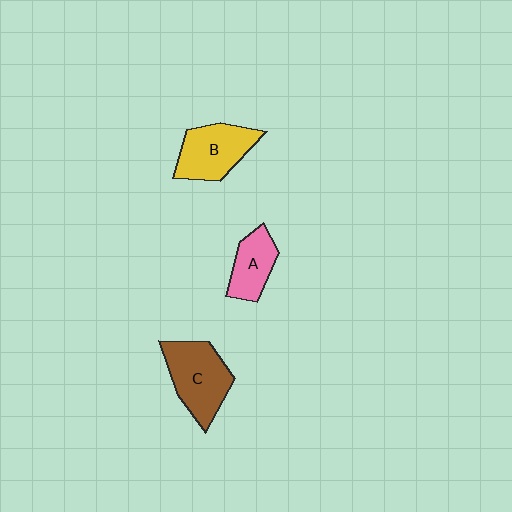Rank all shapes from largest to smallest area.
From largest to smallest: C (brown), B (yellow), A (pink).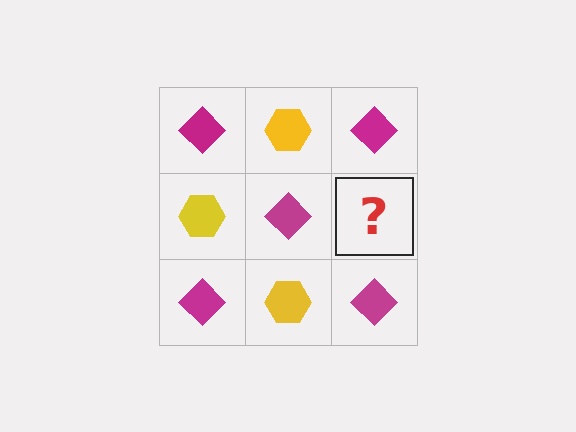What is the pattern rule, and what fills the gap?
The rule is that it alternates magenta diamond and yellow hexagon in a checkerboard pattern. The gap should be filled with a yellow hexagon.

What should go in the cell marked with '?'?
The missing cell should contain a yellow hexagon.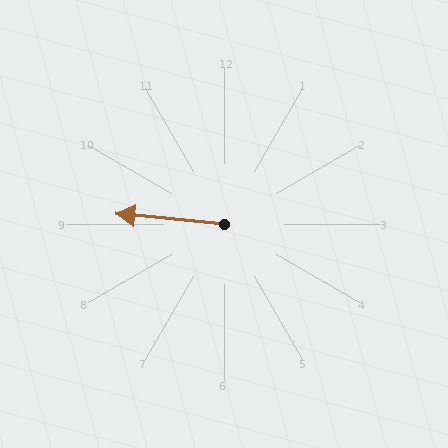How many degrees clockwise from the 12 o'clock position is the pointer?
Approximately 275 degrees.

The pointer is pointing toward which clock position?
Roughly 9 o'clock.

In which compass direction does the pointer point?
West.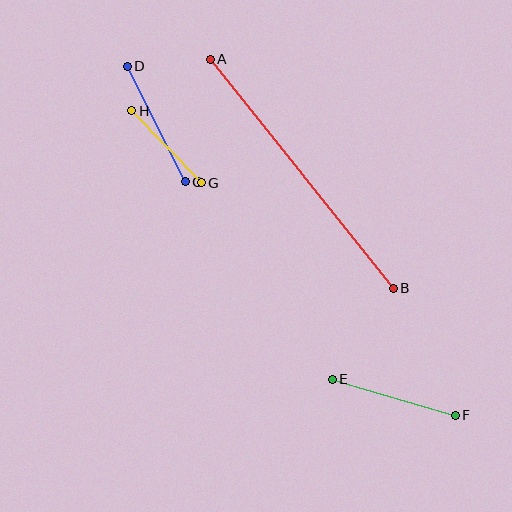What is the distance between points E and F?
The distance is approximately 128 pixels.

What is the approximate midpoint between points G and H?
The midpoint is at approximately (167, 147) pixels.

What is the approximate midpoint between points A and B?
The midpoint is at approximately (302, 174) pixels.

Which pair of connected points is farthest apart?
Points A and B are farthest apart.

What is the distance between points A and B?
The distance is approximately 293 pixels.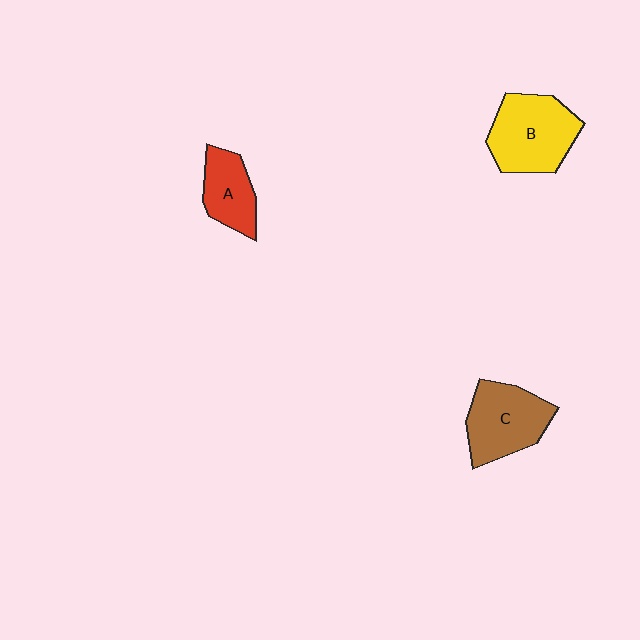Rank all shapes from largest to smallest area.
From largest to smallest: B (yellow), C (brown), A (red).